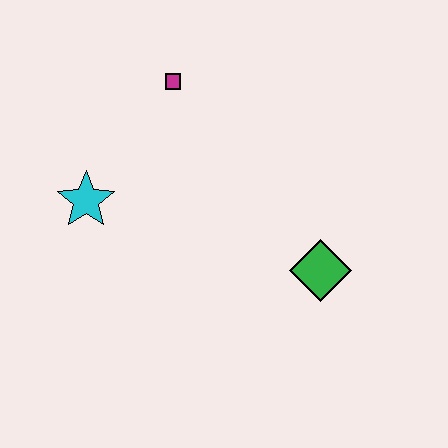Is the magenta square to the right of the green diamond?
No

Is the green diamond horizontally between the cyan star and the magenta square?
No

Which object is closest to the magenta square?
The cyan star is closest to the magenta square.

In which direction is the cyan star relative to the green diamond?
The cyan star is to the left of the green diamond.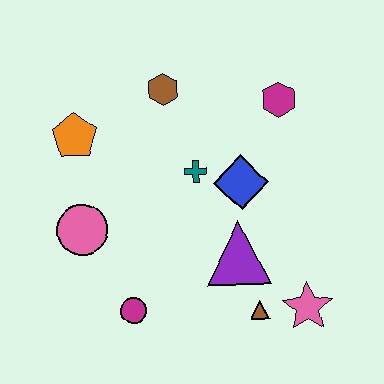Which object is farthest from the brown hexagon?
The pink star is farthest from the brown hexagon.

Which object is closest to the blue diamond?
The teal cross is closest to the blue diamond.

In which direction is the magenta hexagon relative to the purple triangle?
The magenta hexagon is above the purple triangle.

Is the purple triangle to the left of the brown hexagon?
No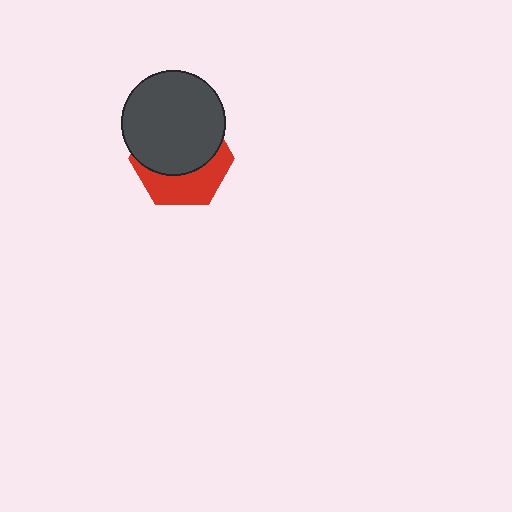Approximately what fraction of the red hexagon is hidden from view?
Roughly 59% of the red hexagon is hidden behind the dark gray circle.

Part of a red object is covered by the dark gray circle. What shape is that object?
It is a hexagon.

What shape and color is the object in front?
The object in front is a dark gray circle.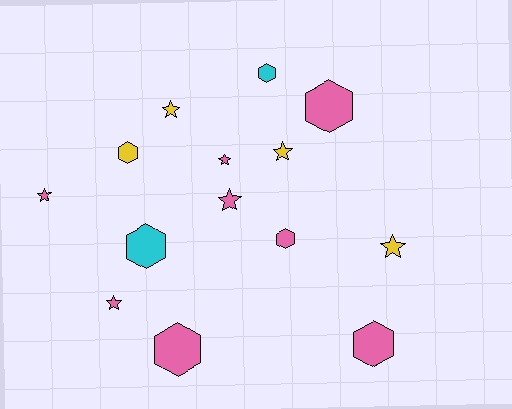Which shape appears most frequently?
Star, with 7 objects.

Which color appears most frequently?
Pink, with 8 objects.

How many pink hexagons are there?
There are 4 pink hexagons.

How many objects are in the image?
There are 14 objects.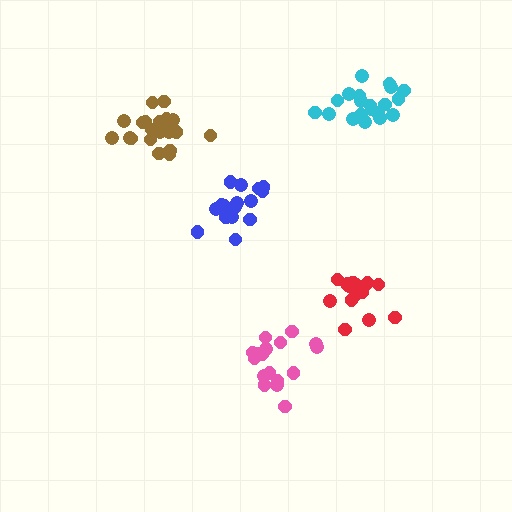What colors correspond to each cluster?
The clusters are colored: blue, pink, red, brown, cyan.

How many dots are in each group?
Group 1: 17 dots, Group 2: 17 dots, Group 3: 15 dots, Group 4: 21 dots, Group 5: 21 dots (91 total).